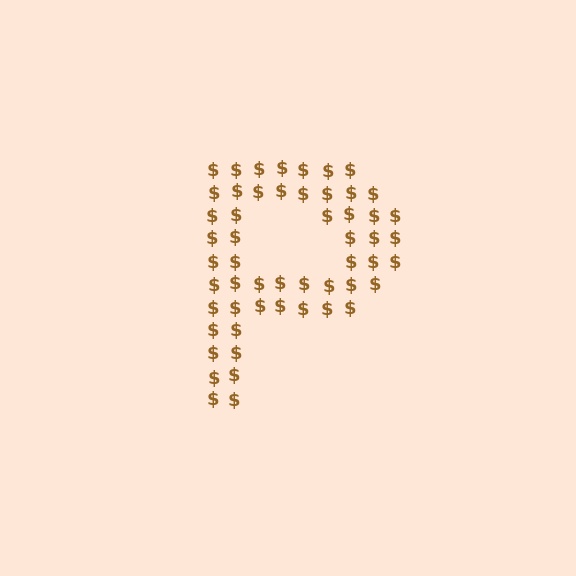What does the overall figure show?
The overall figure shows the letter P.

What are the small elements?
The small elements are dollar signs.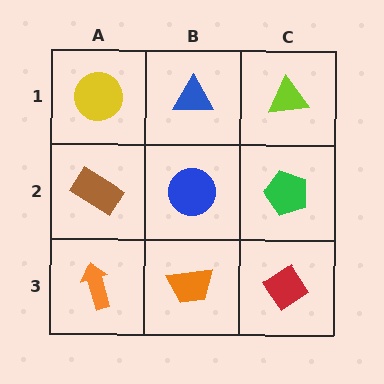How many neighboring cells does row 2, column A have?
3.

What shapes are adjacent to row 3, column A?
A brown rectangle (row 2, column A), an orange trapezoid (row 3, column B).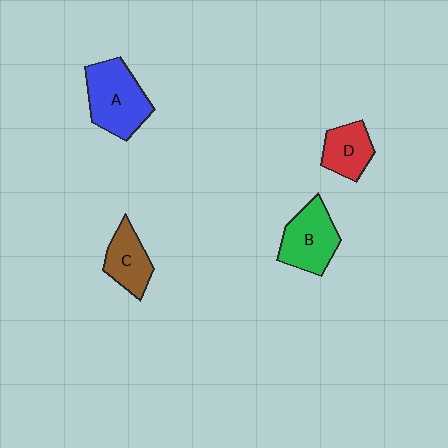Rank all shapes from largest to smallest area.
From largest to smallest: A (blue), B (green), C (brown), D (red).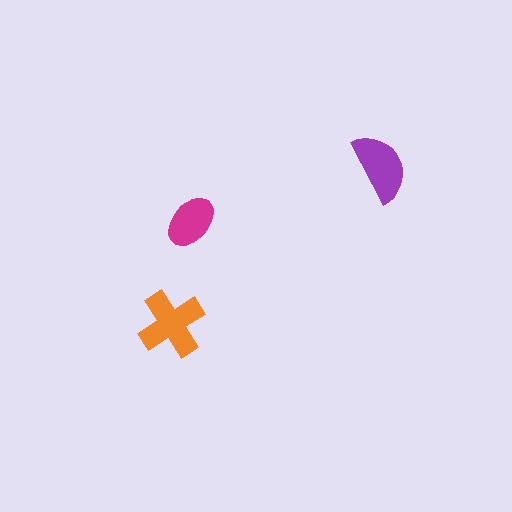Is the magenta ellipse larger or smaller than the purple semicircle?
Smaller.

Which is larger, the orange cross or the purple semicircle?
The orange cross.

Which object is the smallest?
The magenta ellipse.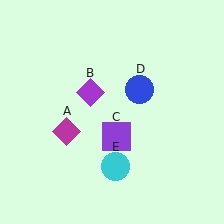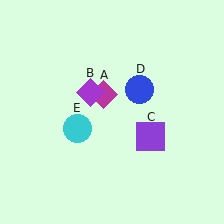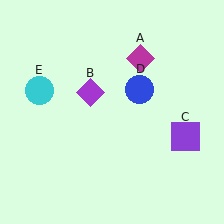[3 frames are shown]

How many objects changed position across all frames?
3 objects changed position: magenta diamond (object A), purple square (object C), cyan circle (object E).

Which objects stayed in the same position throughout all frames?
Purple diamond (object B) and blue circle (object D) remained stationary.